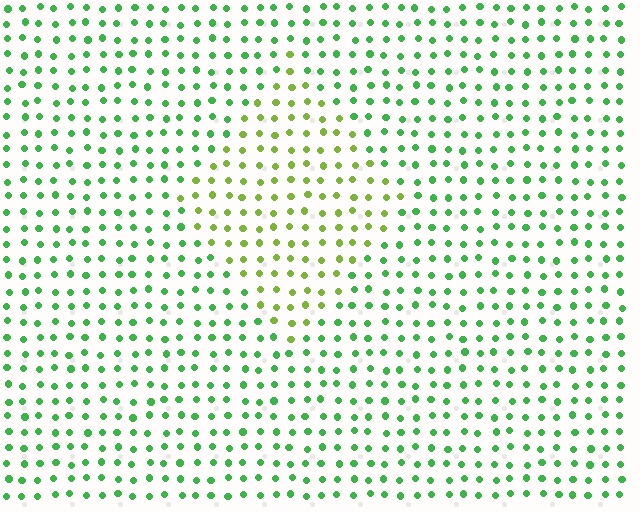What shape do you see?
I see a diamond.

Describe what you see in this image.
The image is filled with small green elements in a uniform arrangement. A diamond-shaped region is visible where the elements are tinted to a slightly different hue, forming a subtle color boundary.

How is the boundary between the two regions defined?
The boundary is defined purely by a slight shift in hue (about 39 degrees). Spacing, size, and orientation are identical on both sides.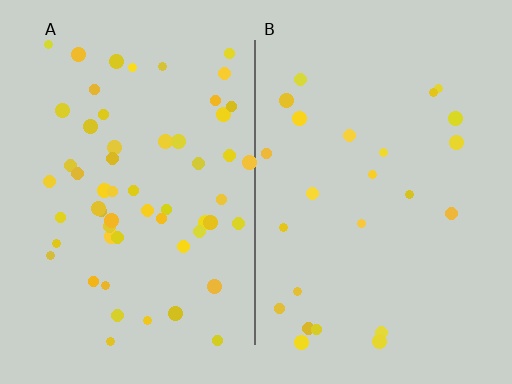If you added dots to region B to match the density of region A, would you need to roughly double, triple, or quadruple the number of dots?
Approximately double.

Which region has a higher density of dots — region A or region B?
A (the left).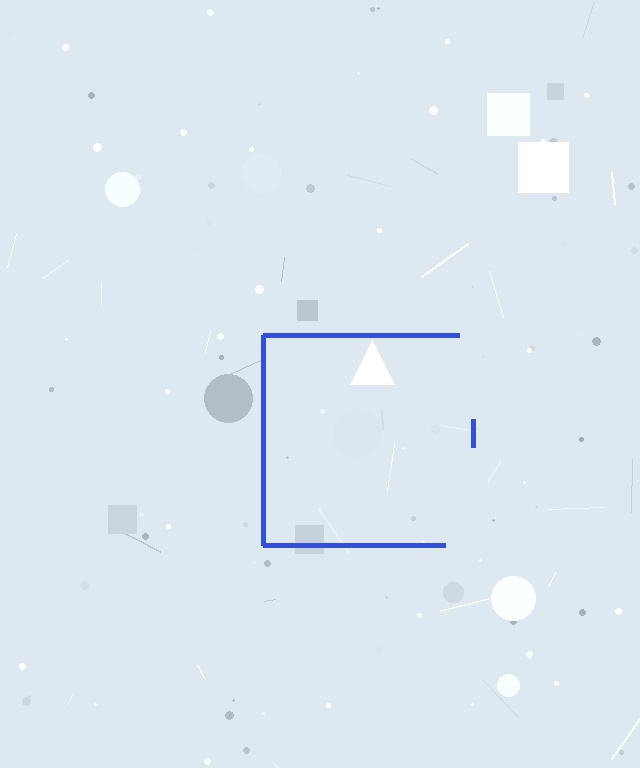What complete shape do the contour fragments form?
The contour fragments form a square.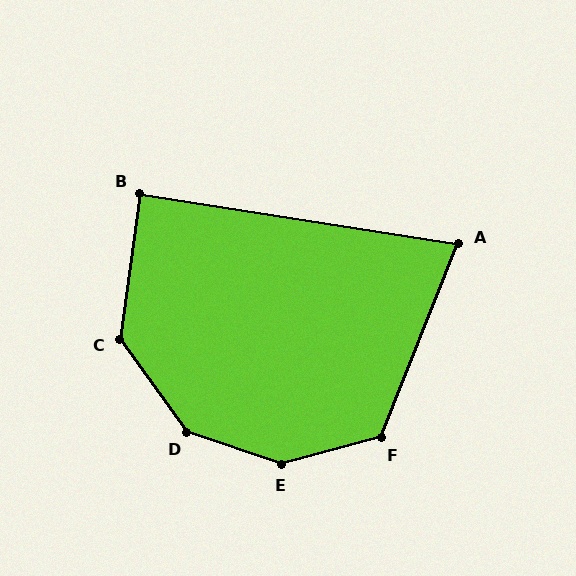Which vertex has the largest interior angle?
E, at approximately 146 degrees.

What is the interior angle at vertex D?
Approximately 145 degrees (obtuse).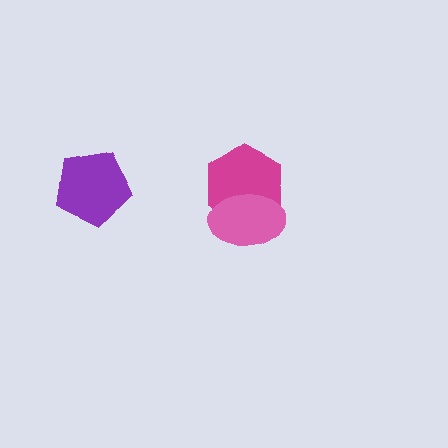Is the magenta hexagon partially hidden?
Yes, it is partially covered by another shape.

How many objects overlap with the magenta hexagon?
1 object overlaps with the magenta hexagon.